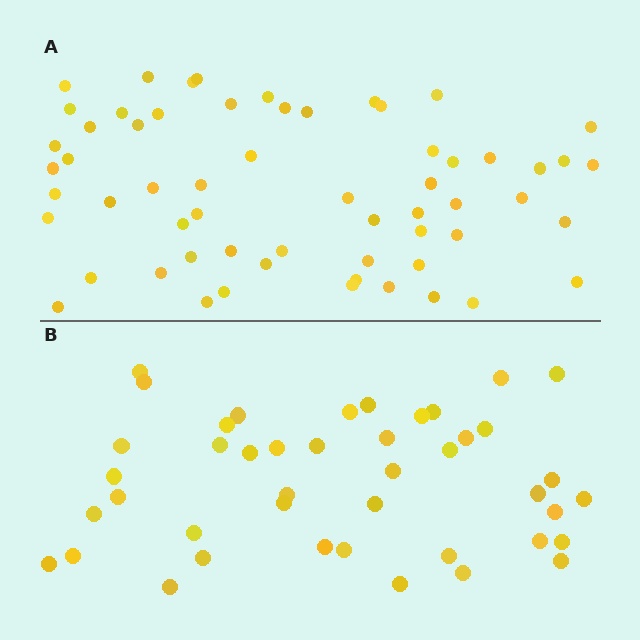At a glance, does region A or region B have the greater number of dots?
Region A (the top region) has more dots.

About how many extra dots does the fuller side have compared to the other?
Region A has approximately 15 more dots than region B.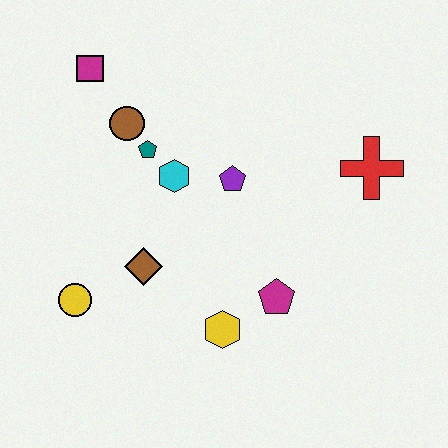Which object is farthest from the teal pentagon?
The red cross is farthest from the teal pentagon.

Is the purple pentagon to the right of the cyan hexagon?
Yes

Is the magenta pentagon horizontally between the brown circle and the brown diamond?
No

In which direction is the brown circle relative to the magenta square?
The brown circle is below the magenta square.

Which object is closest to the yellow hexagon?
The magenta pentagon is closest to the yellow hexagon.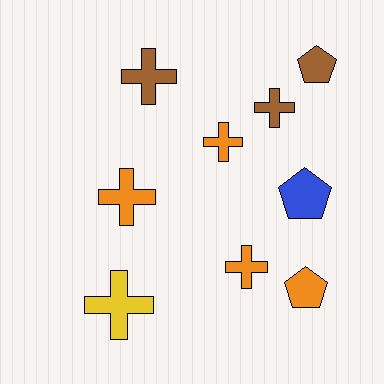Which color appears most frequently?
Orange, with 4 objects.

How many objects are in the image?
There are 9 objects.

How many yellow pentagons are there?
There are no yellow pentagons.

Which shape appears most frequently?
Cross, with 6 objects.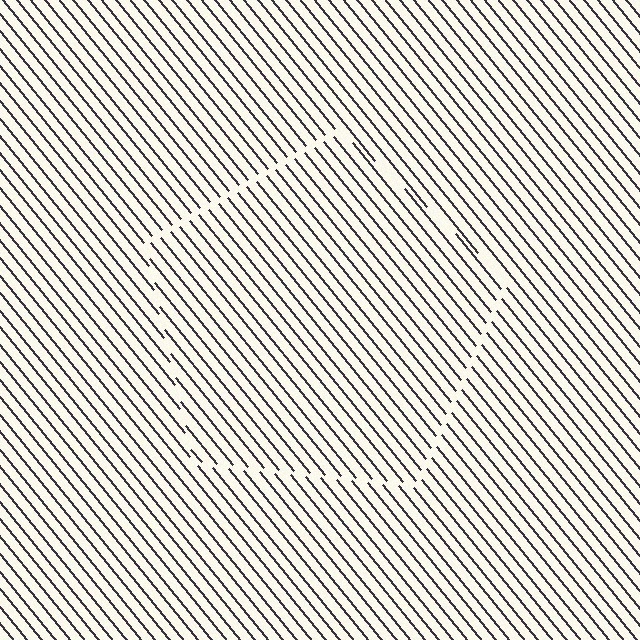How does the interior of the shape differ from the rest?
The interior of the shape contains the same grating, shifted by half a period — the contour is defined by the phase discontinuity where line-ends from the inner and outer gratings abut.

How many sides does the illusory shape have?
5 sides — the line-ends trace a pentagon.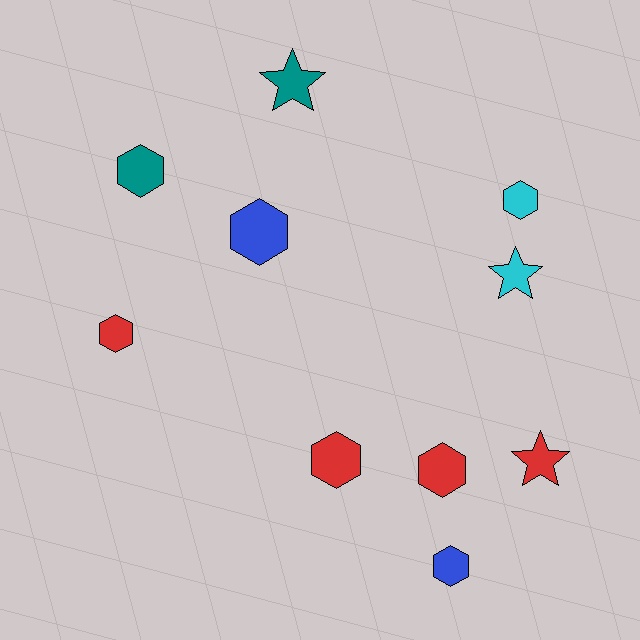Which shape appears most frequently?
Hexagon, with 7 objects.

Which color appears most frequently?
Red, with 4 objects.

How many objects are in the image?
There are 10 objects.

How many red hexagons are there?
There are 3 red hexagons.